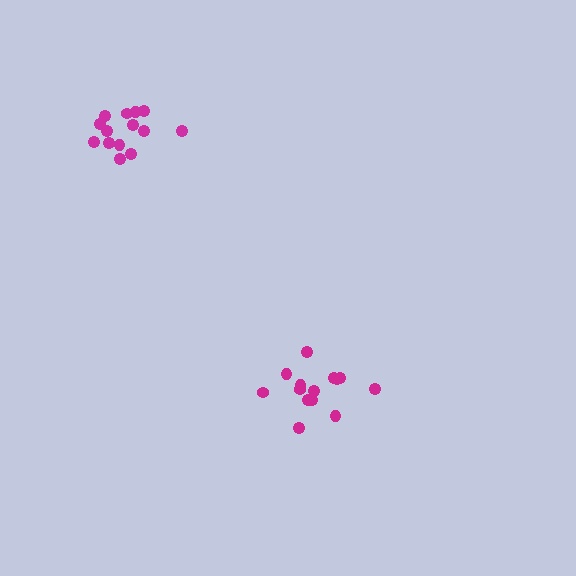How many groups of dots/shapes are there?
There are 2 groups.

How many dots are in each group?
Group 1: 15 dots, Group 2: 14 dots (29 total).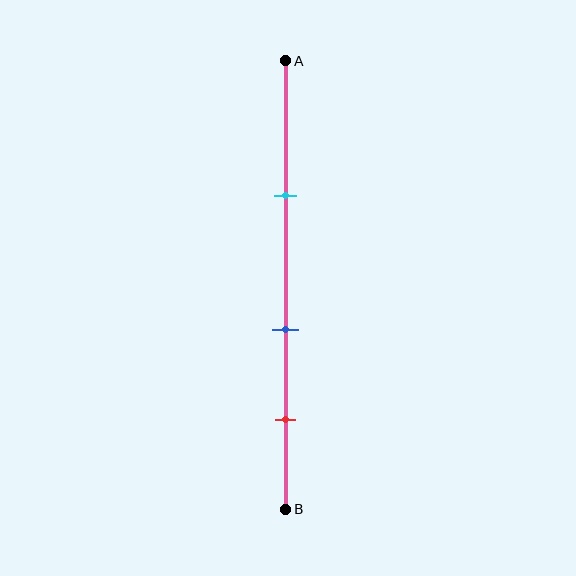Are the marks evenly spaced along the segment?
Yes, the marks are approximately evenly spaced.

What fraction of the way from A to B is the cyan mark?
The cyan mark is approximately 30% (0.3) of the way from A to B.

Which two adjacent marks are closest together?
The blue and red marks are the closest adjacent pair.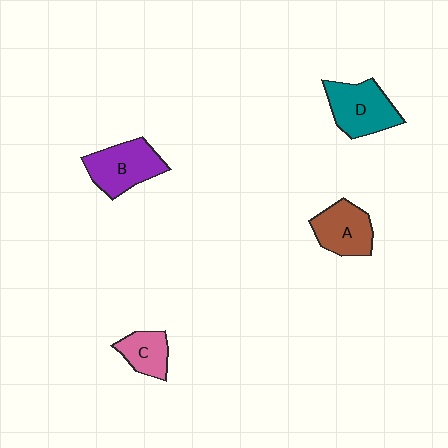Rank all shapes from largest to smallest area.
From largest to smallest: D (teal), B (purple), A (brown), C (pink).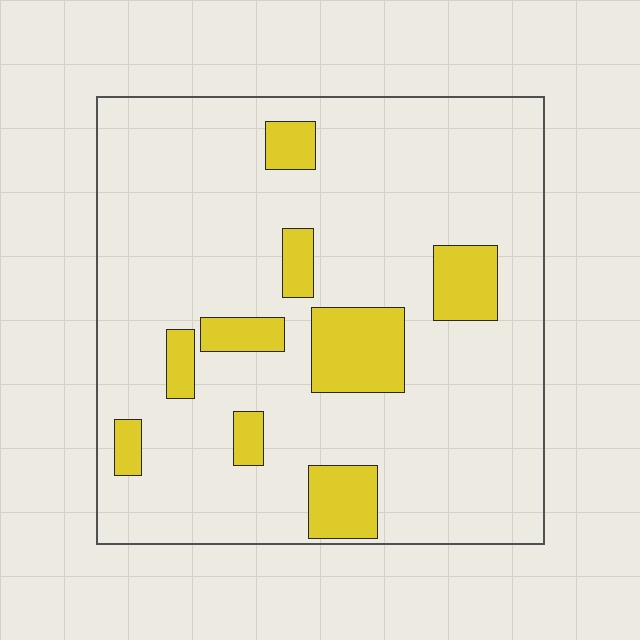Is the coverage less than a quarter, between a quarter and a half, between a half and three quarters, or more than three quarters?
Less than a quarter.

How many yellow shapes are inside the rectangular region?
9.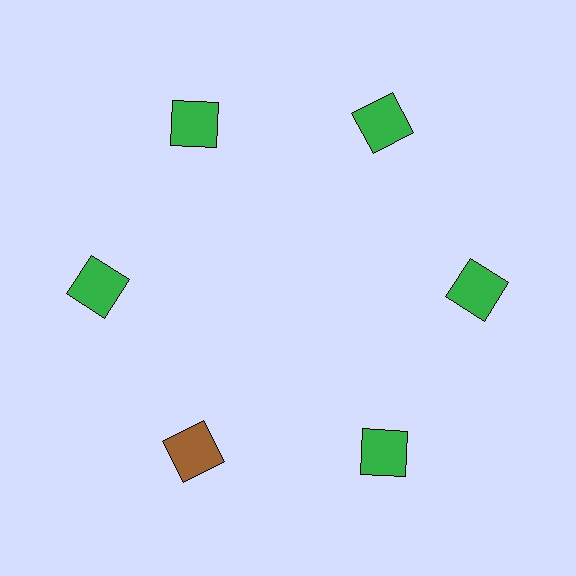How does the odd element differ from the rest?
It has a different color: brown instead of green.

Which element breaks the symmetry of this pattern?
The brown square at roughly the 7 o'clock position breaks the symmetry. All other shapes are green squares.